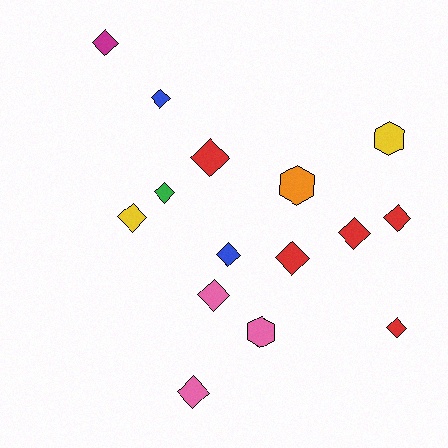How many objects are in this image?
There are 15 objects.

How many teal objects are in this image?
There are no teal objects.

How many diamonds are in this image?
There are 12 diamonds.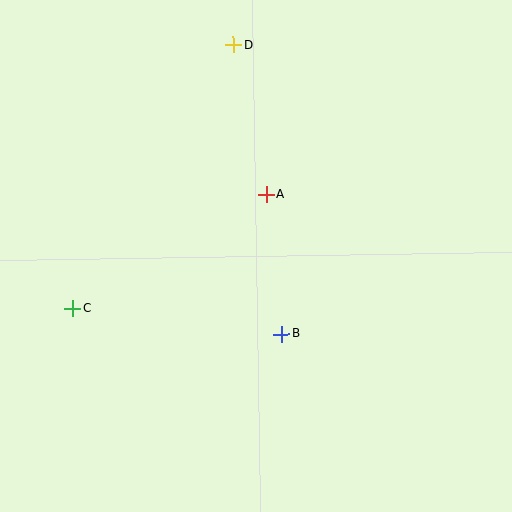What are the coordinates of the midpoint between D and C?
The midpoint between D and C is at (153, 177).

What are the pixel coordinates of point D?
Point D is at (233, 45).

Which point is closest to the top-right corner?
Point D is closest to the top-right corner.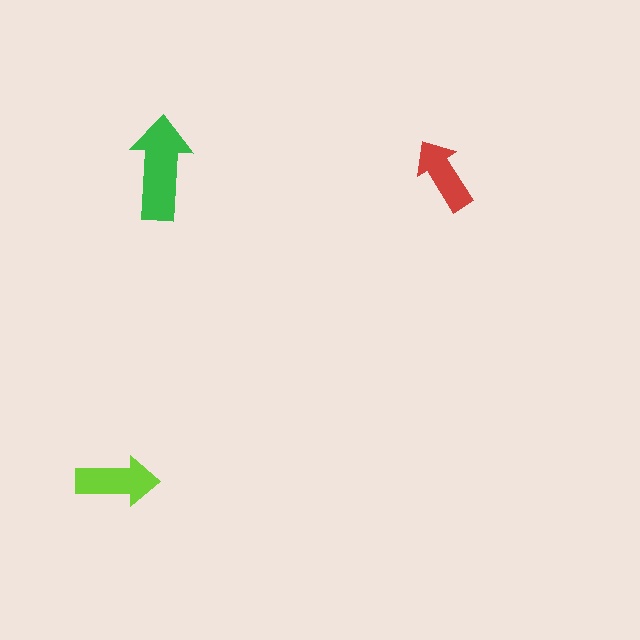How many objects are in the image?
There are 3 objects in the image.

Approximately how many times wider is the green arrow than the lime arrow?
About 1.5 times wider.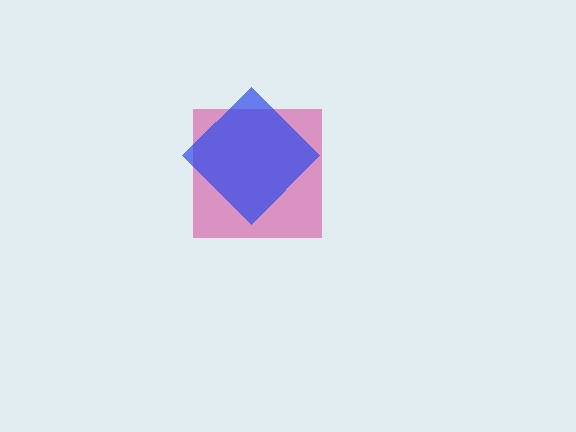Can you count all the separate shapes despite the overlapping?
Yes, there are 2 separate shapes.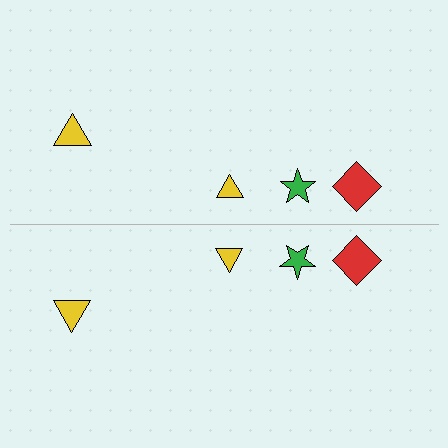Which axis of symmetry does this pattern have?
The pattern has a horizontal axis of symmetry running through the center of the image.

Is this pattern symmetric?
Yes, this pattern has bilateral (reflection) symmetry.